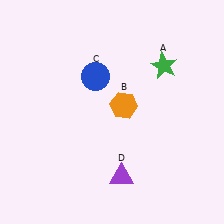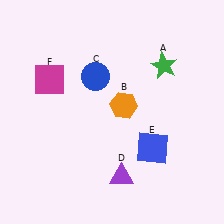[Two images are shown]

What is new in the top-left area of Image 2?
A magenta square (F) was added in the top-left area of Image 2.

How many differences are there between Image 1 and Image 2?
There are 2 differences between the two images.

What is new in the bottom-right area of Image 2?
A blue square (E) was added in the bottom-right area of Image 2.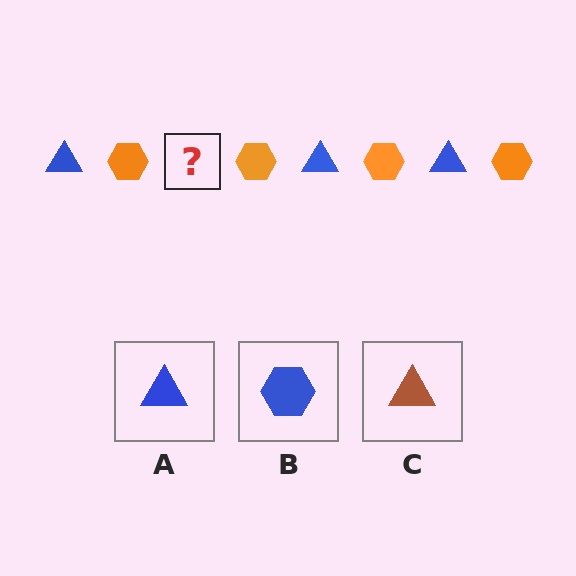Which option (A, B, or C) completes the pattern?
A.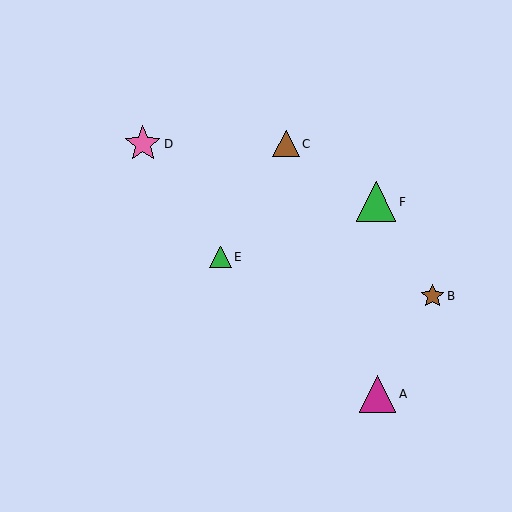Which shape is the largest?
The green triangle (labeled F) is the largest.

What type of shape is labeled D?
Shape D is a pink star.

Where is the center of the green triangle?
The center of the green triangle is at (376, 202).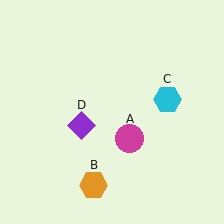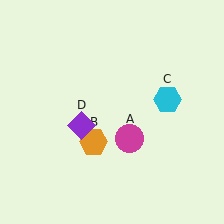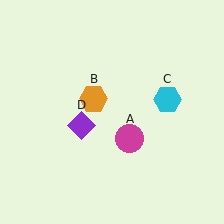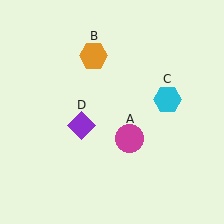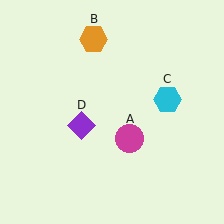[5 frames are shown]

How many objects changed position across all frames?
1 object changed position: orange hexagon (object B).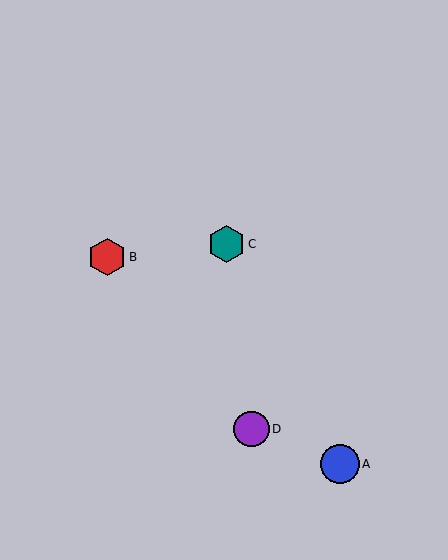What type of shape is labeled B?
Shape B is a red hexagon.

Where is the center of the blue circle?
The center of the blue circle is at (340, 464).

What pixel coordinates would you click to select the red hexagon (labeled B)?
Click at (107, 257) to select the red hexagon B.